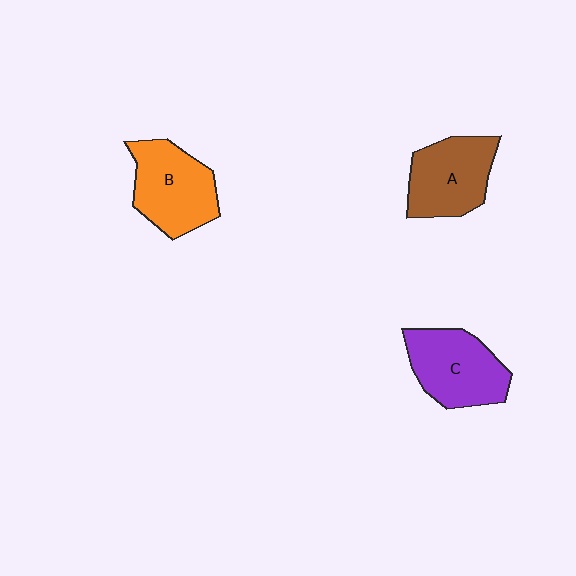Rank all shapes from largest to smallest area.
From largest to smallest: B (orange), C (purple), A (brown).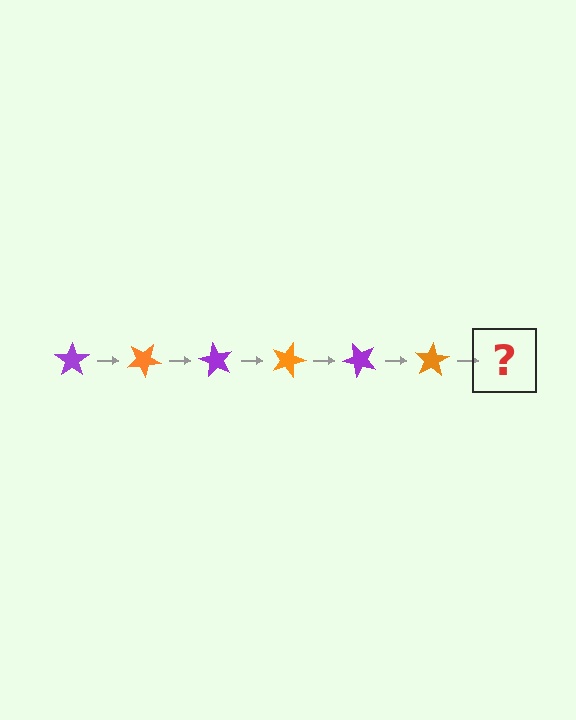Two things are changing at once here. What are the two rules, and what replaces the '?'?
The two rules are that it rotates 30 degrees each step and the color cycles through purple and orange. The '?' should be a purple star, rotated 180 degrees from the start.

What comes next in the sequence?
The next element should be a purple star, rotated 180 degrees from the start.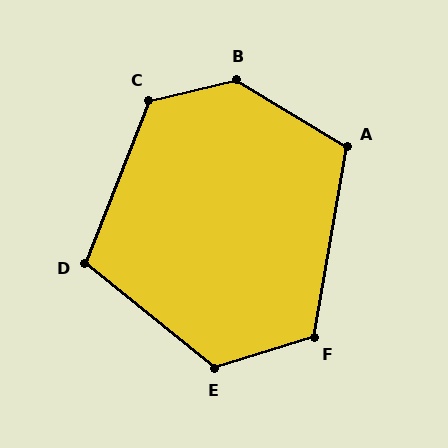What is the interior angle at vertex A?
Approximately 112 degrees (obtuse).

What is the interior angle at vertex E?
Approximately 124 degrees (obtuse).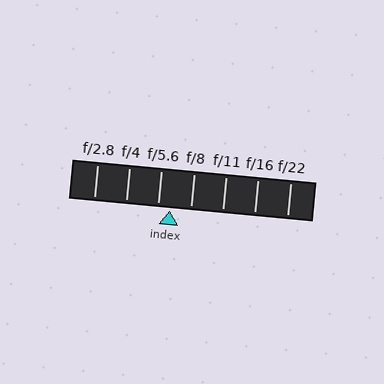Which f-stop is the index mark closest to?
The index mark is closest to f/5.6.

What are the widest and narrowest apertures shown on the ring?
The widest aperture shown is f/2.8 and the narrowest is f/22.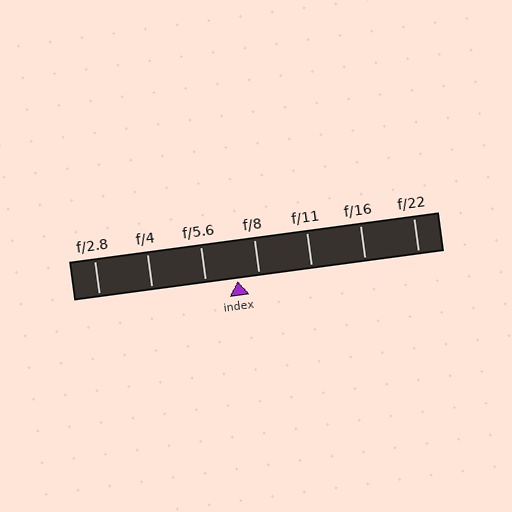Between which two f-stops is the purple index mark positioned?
The index mark is between f/5.6 and f/8.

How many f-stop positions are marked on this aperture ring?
There are 7 f-stop positions marked.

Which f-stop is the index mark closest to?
The index mark is closest to f/8.